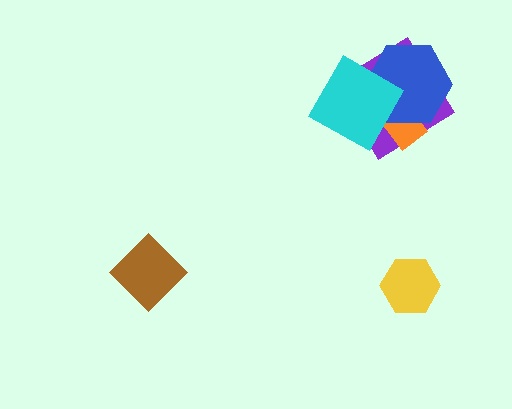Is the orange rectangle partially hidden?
Yes, it is partially covered by another shape.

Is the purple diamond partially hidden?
Yes, it is partially covered by another shape.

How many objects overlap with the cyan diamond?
3 objects overlap with the cyan diamond.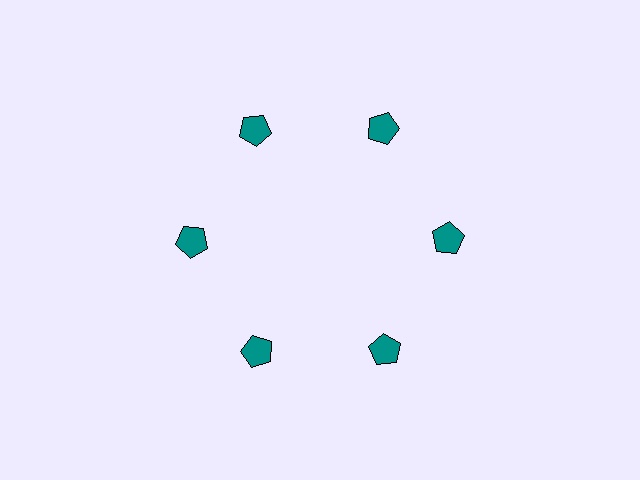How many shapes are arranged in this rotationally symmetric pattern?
There are 6 shapes, arranged in 6 groups of 1.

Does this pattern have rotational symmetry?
Yes, this pattern has 6-fold rotational symmetry. It looks the same after rotating 60 degrees around the center.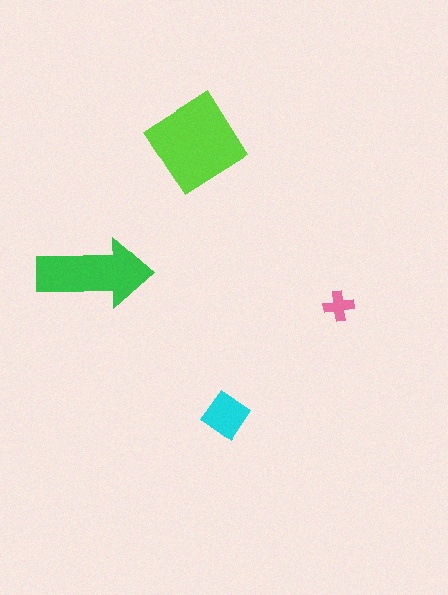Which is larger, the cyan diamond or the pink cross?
The cyan diamond.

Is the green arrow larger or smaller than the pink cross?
Larger.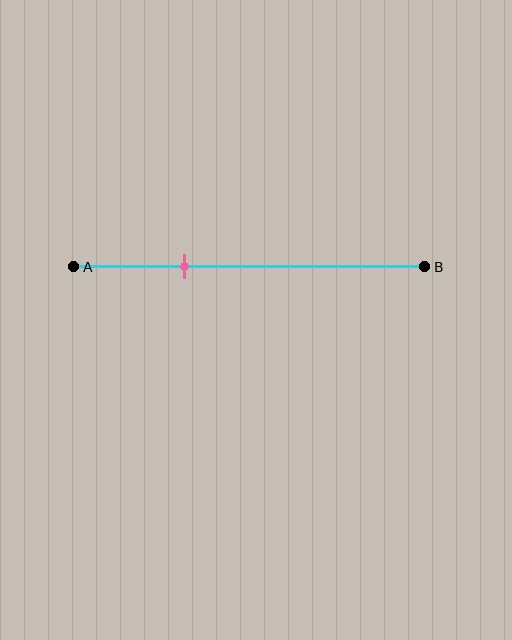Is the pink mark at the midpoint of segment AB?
No, the mark is at about 30% from A, not at the 50% midpoint.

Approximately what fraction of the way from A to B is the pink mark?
The pink mark is approximately 30% of the way from A to B.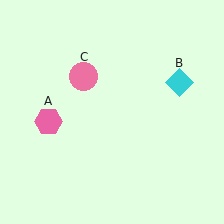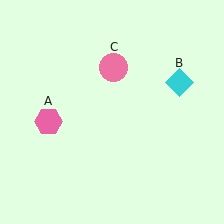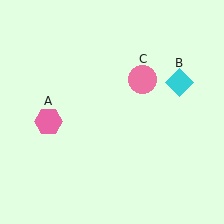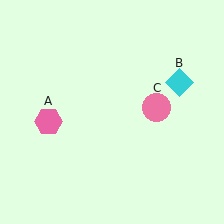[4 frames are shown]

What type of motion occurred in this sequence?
The pink circle (object C) rotated clockwise around the center of the scene.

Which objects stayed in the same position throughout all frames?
Pink hexagon (object A) and cyan diamond (object B) remained stationary.